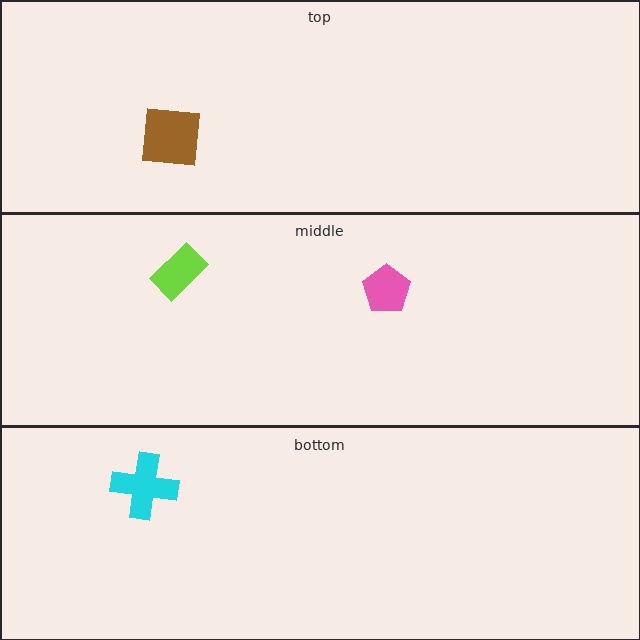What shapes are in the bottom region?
The cyan cross.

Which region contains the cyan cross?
The bottom region.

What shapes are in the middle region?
The lime rectangle, the pink pentagon.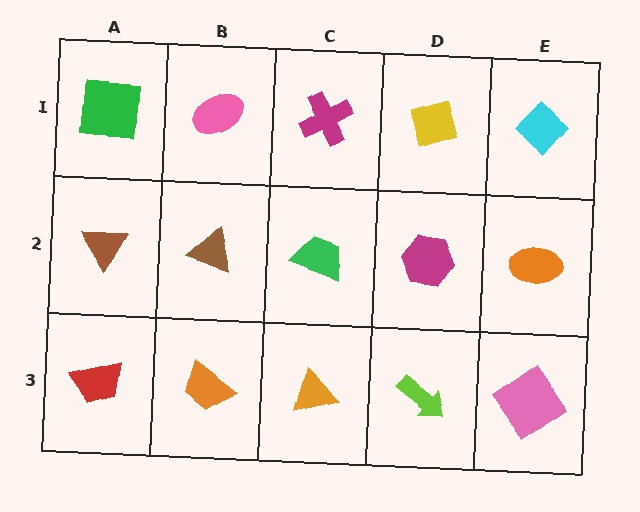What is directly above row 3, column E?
An orange ellipse.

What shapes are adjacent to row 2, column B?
A pink ellipse (row 1, column B), an orange trapezoid (row 3, column B), a brown triangle (row 2, column A), a green trapezoid (row 2, column C).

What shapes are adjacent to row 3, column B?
A brown triangle (row 2, column B), a red trapezoid (row 3, column A), an orange triangle (row 3, column C).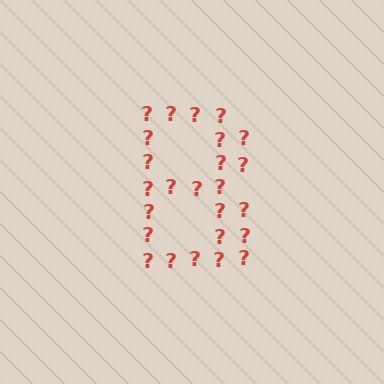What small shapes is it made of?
It is made of small question marks.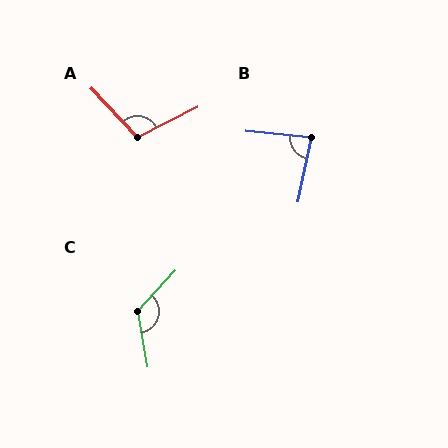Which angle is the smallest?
B, at approximately 84 degrees.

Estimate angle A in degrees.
Approximately 107 degrees.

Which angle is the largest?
C, at approximately 127 degrees.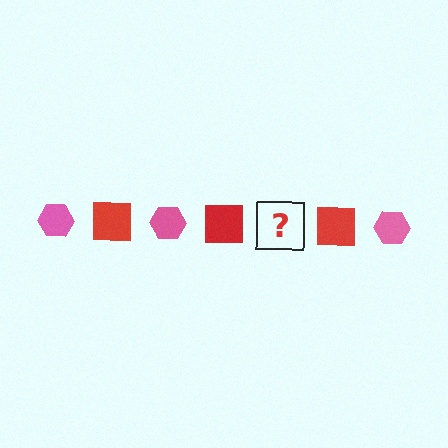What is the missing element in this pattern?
The missing element is a pink hexagon.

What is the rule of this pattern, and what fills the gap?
The rule is that the pattern alternates between pink hexagon and red square. The gap should be filled with a pink hexagon.